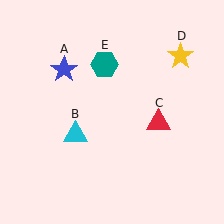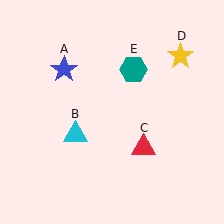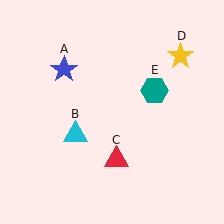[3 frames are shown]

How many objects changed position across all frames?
2 objects changed position: red triangle (object C), teal hexagon (object E).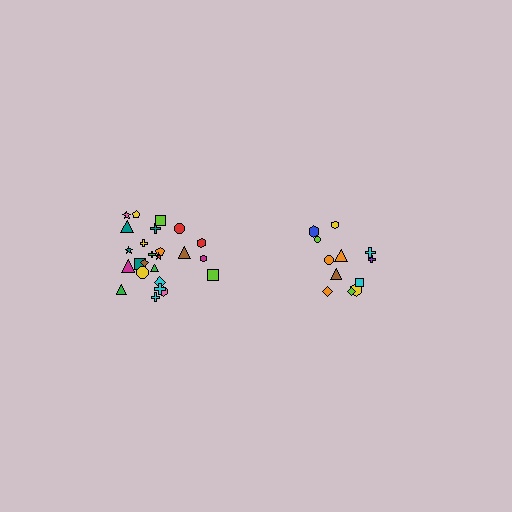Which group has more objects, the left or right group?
The left group.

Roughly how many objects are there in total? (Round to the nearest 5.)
Roughly 35 objects in total.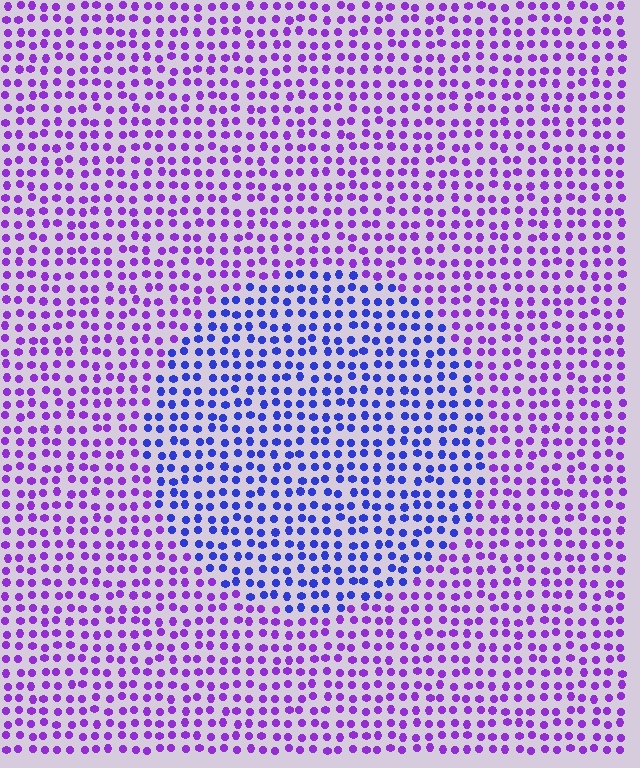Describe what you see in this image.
The image is filled with small purple elements in a uniform arrangement. A circle-shaped region is visible where the elements are tinted to a slightly different hue, forming a subtle color boundary.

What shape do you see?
I see a circle.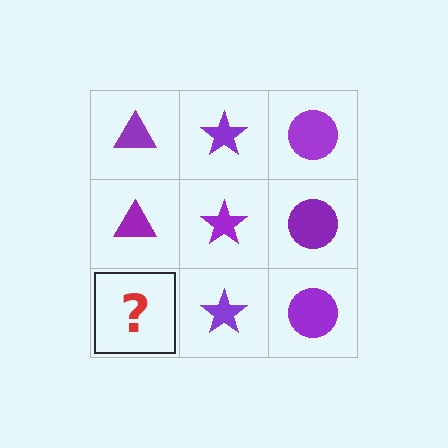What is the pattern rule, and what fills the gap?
The rule is that each column has a consistent shape. The gap should be filled with a purple triangle.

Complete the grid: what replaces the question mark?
The question mark should be replaced with a purple triangle.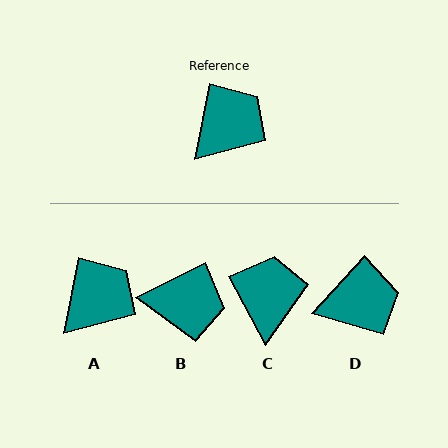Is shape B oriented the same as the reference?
No, it is off by about 52 degrees.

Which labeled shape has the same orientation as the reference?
A.